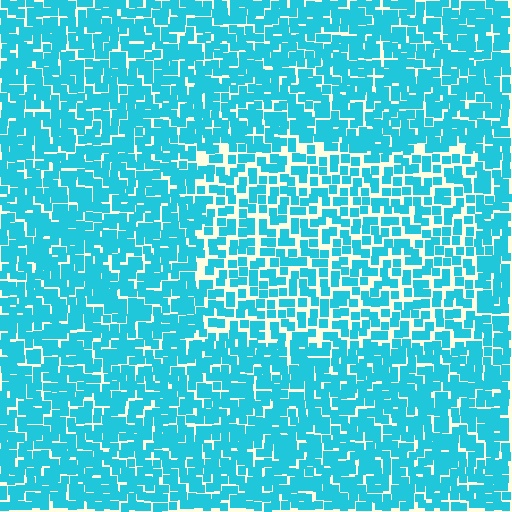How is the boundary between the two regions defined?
The boundary is defined by a change in element density (approximately 1.5x ratio). All elements are the same color, size, and shape.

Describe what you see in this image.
The image contains small cyan elements arranged at two different densities. A rectangle-shaped region is visible where the elements are less densely packed than the surrounding area.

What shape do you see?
I see a rectangle.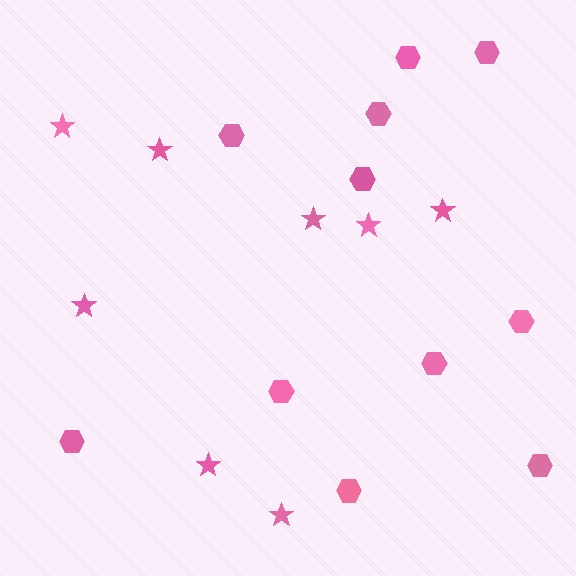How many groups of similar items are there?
There are 2 groups: one group of stars (8) and one group of hexagons (11).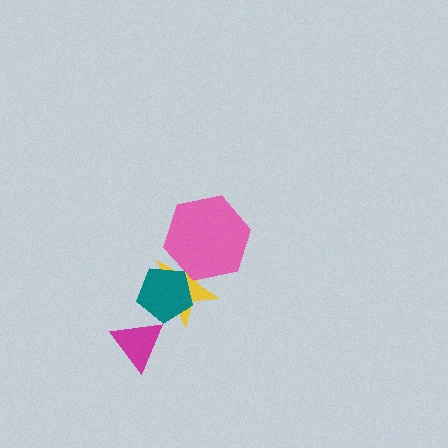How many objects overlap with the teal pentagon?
1 object overlaps with the teal pentagon.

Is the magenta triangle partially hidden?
No, no other shape covers it.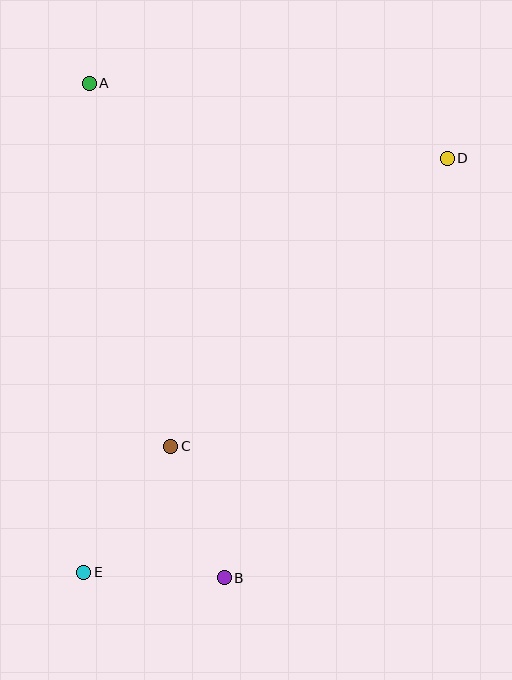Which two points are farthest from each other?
Points D and E are farthest from each other.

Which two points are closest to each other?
Points B and E are closest to each other.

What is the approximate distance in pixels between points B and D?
The distance between B and D is approximately 475 pixels.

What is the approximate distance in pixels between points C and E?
The distance between C and E is approximately 153 pixels.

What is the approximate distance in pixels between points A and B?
The distance between A and B is approximately 512 pixels.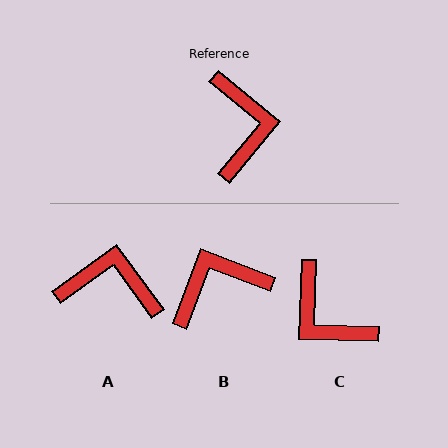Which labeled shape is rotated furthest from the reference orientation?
C, about 142 degrees away.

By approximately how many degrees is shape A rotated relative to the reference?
Approximately 75 degrees counter-clockwise.